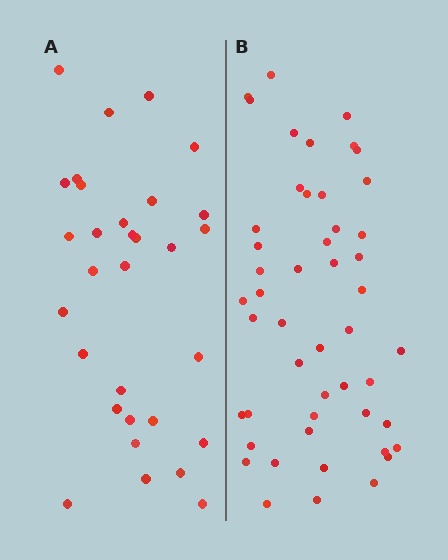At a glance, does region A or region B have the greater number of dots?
Region B (the right region) has more dots.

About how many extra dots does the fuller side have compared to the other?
Region B has approximately 20 more dots than region A.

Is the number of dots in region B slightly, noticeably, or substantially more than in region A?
Region B has substantially more. The ratio is roughly 1.6 to 1.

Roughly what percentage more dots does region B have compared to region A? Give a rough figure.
About 60% more.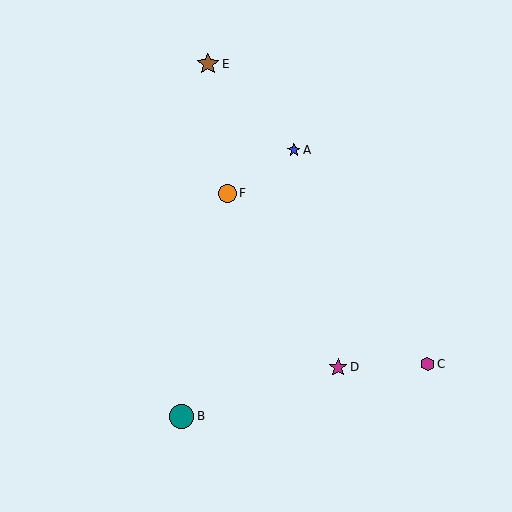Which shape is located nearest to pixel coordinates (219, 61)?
The brown star (labeled E) at (208, 64) is nearest to that location.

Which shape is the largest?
The teal circle (labeled B) is the largest.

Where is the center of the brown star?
The center of the brown star is at (208, 64).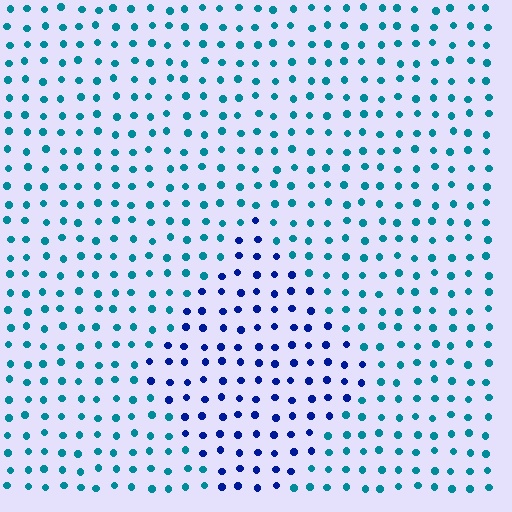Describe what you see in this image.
The image is filled with small teal elements in a uniform arrangement. A diamond-shaped region is visible where the elements are tinted to a slightly different hue, forming a subtle color boundary.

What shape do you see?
I see a diamond.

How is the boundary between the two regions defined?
The boundary is defined purely by a slight shift in hue (about 45 degrees). Spacing, size, and orientation are identical on both sides.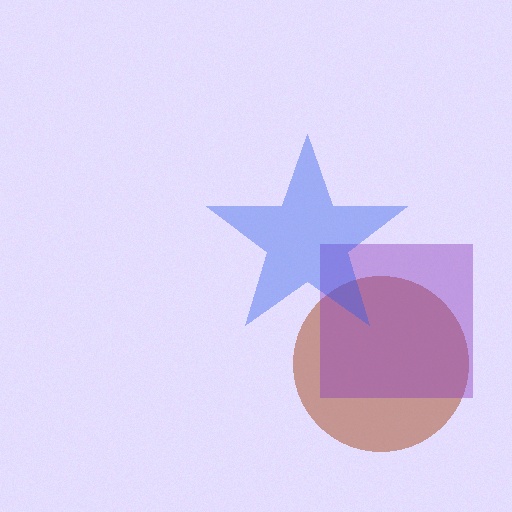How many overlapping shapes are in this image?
There are 3 overlapping shapes in the image.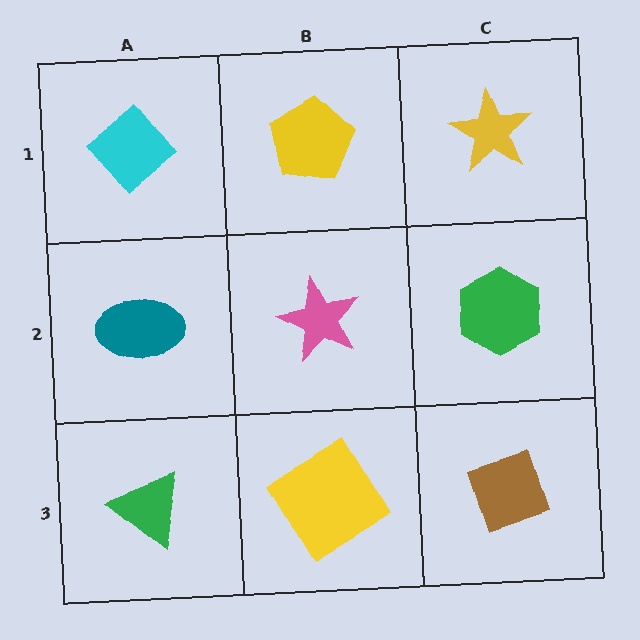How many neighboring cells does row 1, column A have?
2.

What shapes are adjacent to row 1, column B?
A pink star (row 2, column B), a cyan diamond (row 1, column A), a yellow star (row 1, column C).